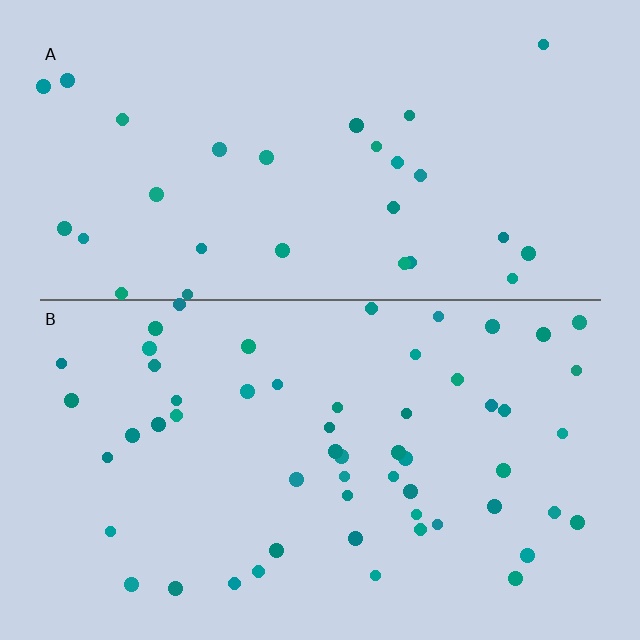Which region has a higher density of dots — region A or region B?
B (the bottom).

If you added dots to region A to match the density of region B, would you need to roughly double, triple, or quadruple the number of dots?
Approximately double.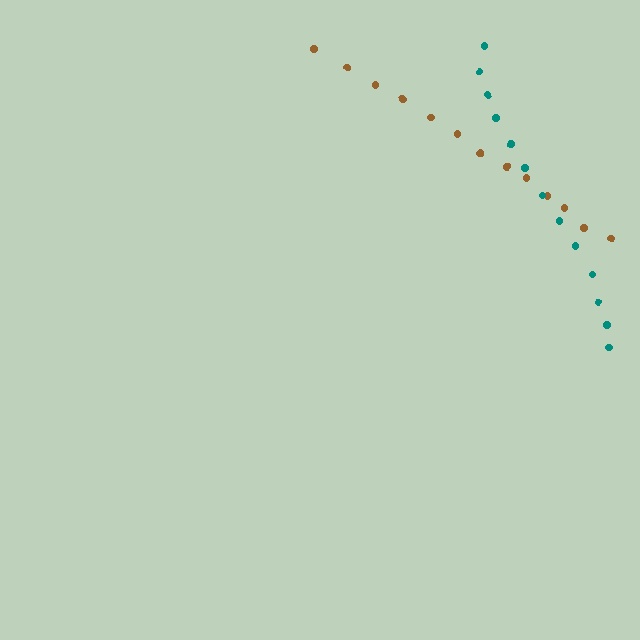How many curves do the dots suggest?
There are 2 distinct paths.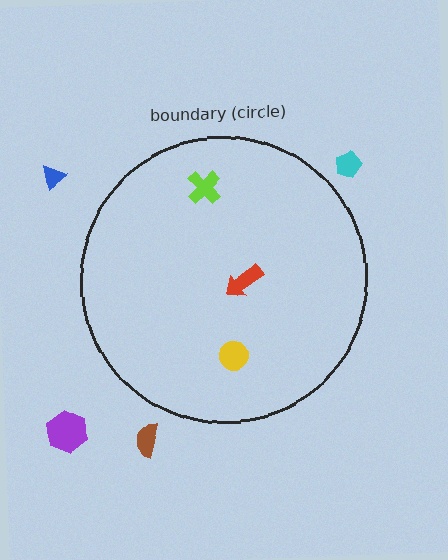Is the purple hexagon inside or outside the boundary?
Outside.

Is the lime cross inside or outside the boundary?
Inside.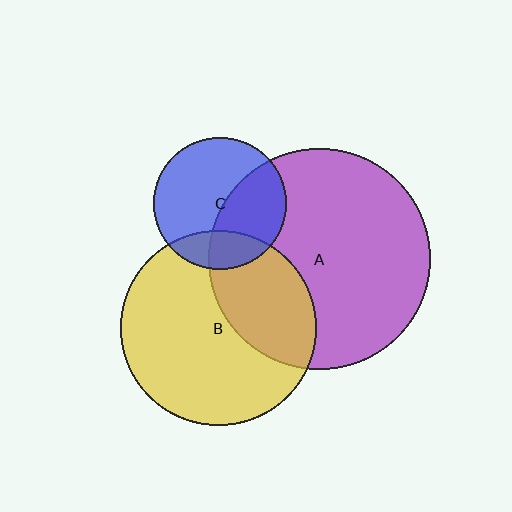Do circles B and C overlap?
Yes.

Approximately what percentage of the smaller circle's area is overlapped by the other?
Approximately 20%.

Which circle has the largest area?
Circle A (purple).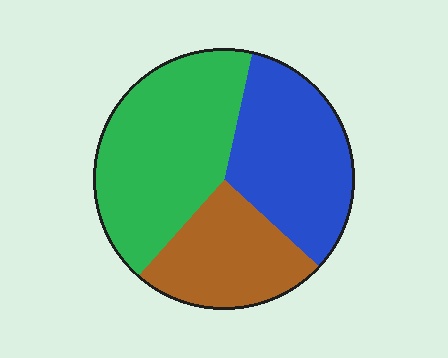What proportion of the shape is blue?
Blue covers roughly 35% of the shape.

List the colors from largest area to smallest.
From largest to smallest: green, blue, brown.